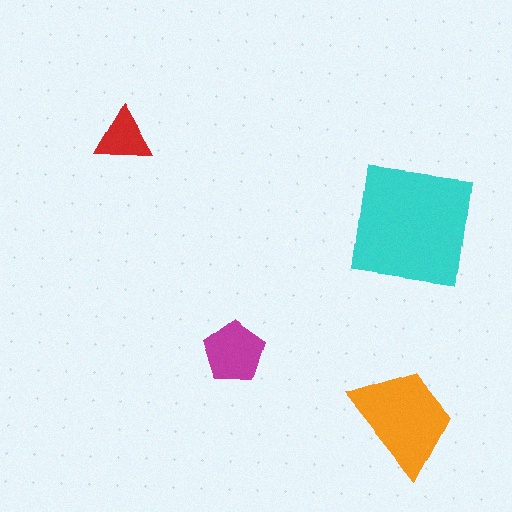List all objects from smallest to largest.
The red triangle, the magenta pentagon, the orange trapezoid, the cyan square.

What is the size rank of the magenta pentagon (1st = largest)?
3rd.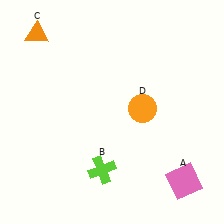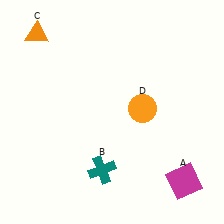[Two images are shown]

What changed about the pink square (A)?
In Image 1, A is pink. In Image 2, it changed to magenta.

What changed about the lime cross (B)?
In Image 1, B is lime. In Image 2, it changed to teal.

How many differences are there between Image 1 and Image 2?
There are 2 differences between the two images.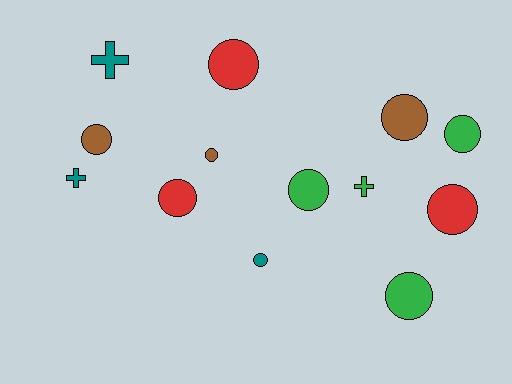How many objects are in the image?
There are 13 objects.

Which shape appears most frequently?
Circle, with 10 objects.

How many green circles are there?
There are 3 green circles.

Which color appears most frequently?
Green, with 4 objects.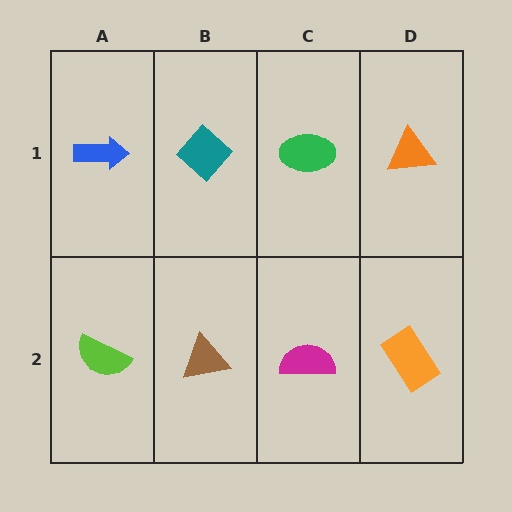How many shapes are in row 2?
4 shapes.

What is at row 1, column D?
An orange triangle.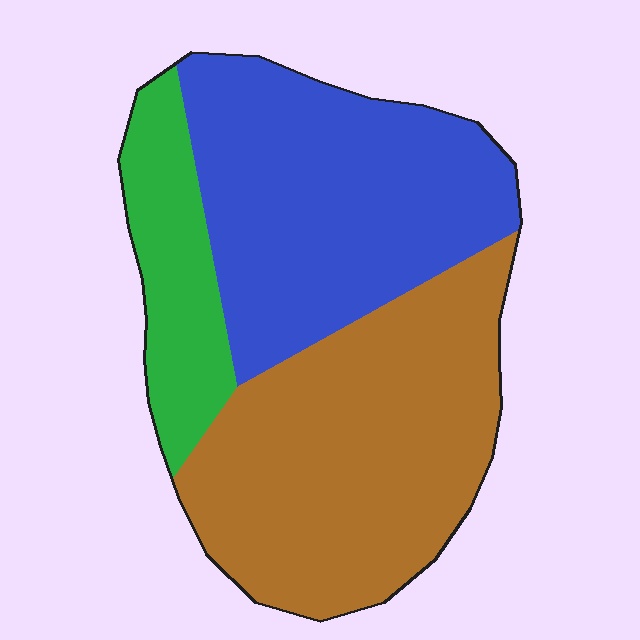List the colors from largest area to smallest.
From largest to smallest: brown, blue, green.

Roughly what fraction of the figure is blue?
Blue covers 40% of the figure.